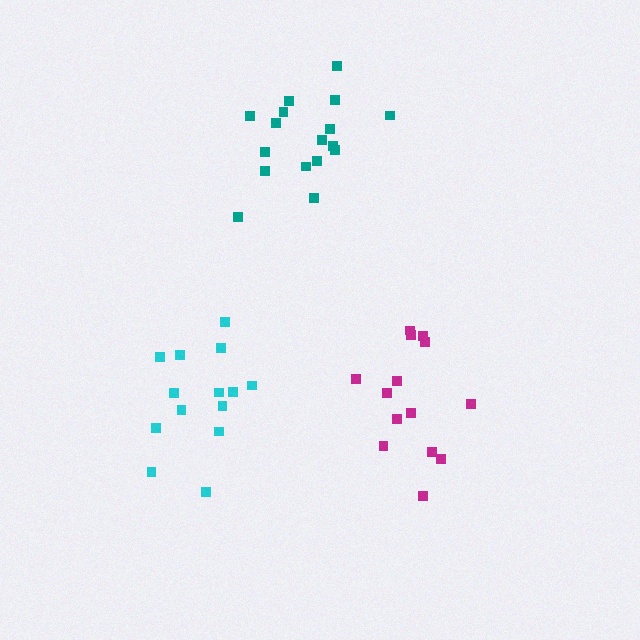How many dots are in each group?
Group 1: 14 dots, Group 2: 17 dots, Group 3: 14 dots (45 total).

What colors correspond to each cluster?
The clusters are colored: cyan, teal, magenta.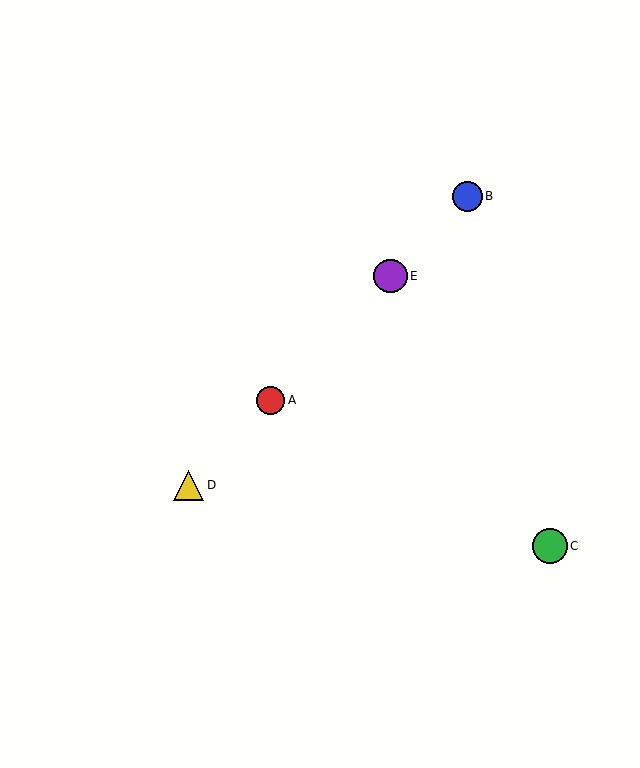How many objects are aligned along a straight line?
4 objects (A, B, D, E) are aligned along a straight line.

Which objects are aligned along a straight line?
Objects A, B, D, E are aligned along a straight line.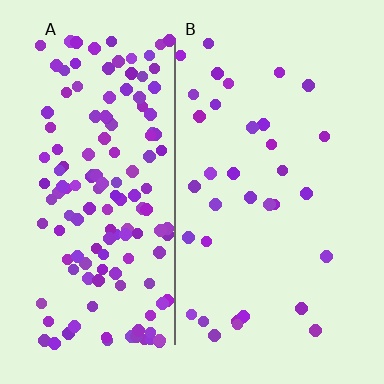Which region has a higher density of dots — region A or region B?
A (the left).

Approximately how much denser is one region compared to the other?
Approximately 4.3× — region A over region B.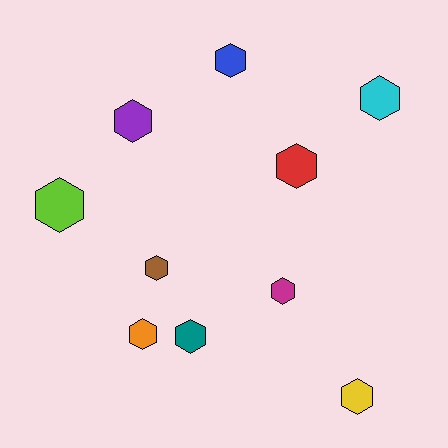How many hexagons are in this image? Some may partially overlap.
There are 10 hexagons.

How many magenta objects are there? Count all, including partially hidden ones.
There is 1 magenta object.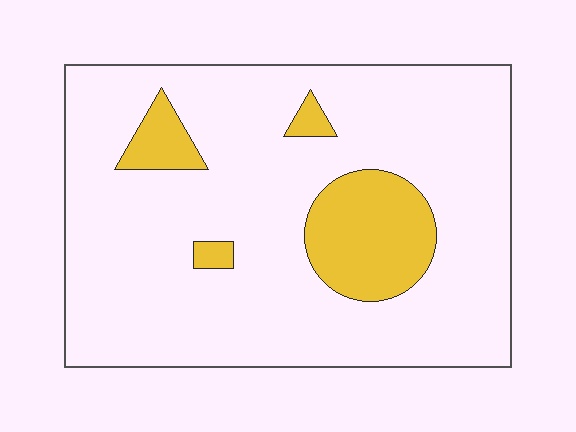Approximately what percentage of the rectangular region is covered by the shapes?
Approximately 15%.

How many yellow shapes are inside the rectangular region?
4.